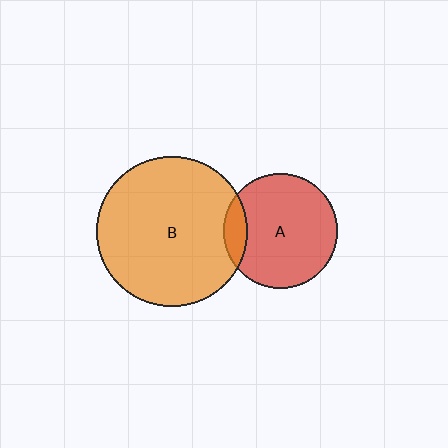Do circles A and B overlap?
Yes.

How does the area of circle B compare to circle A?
Approximately 1.7 times.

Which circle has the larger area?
Circle B (orange).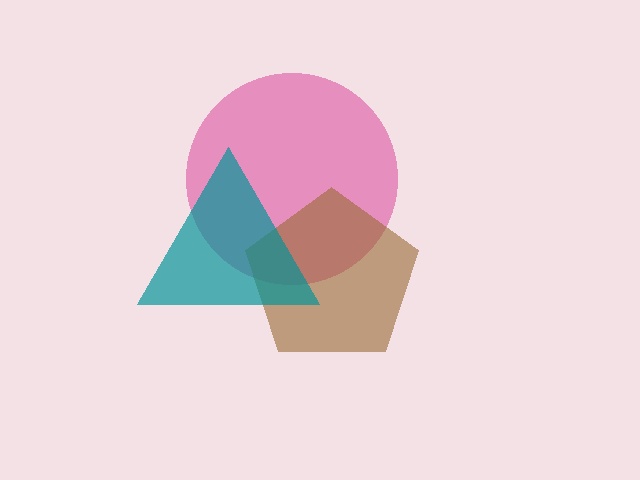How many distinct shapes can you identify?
There are 3 distinct shapes: a pink circle, a brown pentagon, a teal triangle.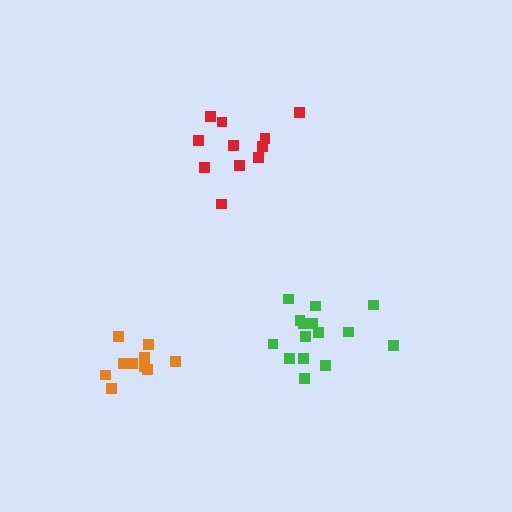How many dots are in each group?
Group 1: 11 dots, Group 2: 10 dots, Group 3: 15 dots (36 total).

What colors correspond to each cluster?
The clusters are colored: red, orange, green.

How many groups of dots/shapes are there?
There are 3 groups.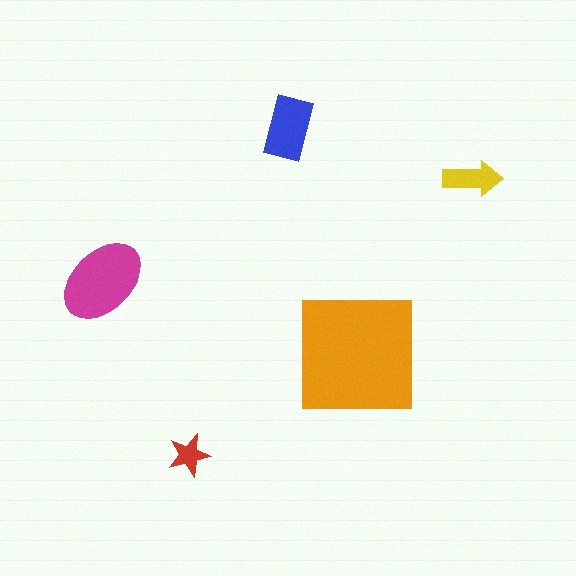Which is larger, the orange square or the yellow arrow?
The orange square.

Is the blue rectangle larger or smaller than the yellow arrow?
Larger.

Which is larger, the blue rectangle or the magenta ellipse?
The magenta ellipse.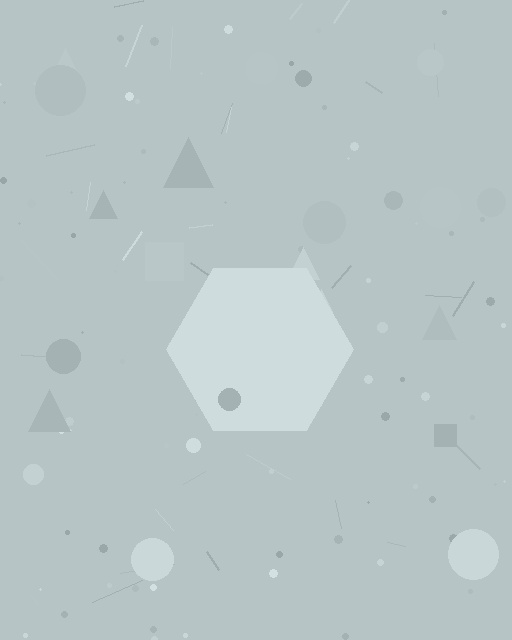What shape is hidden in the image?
A hexagon is hidden in the image.